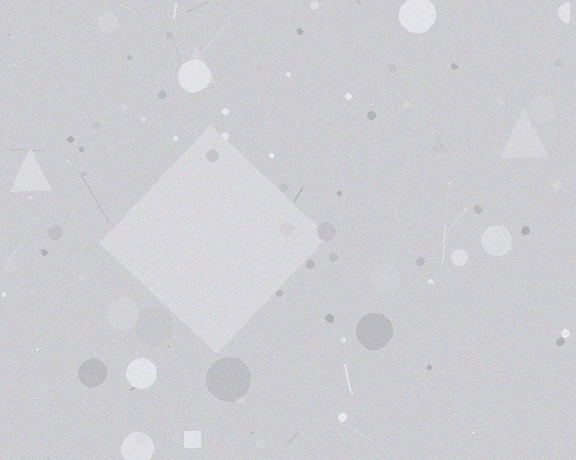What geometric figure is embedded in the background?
A diamond is embedded in the background.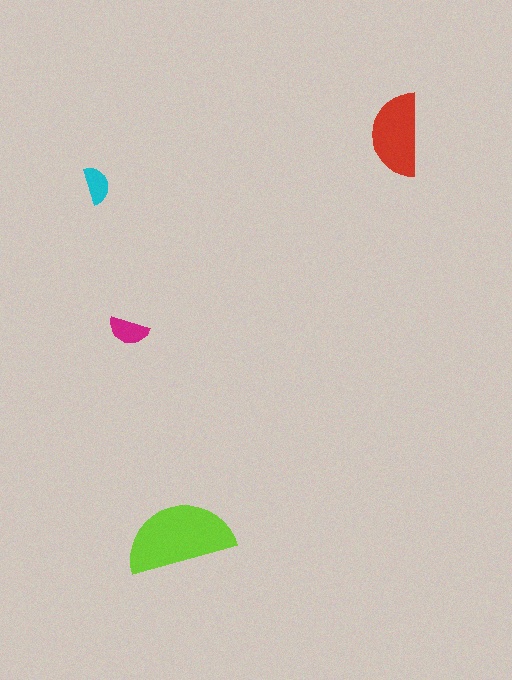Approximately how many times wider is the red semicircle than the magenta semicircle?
About 2 times wider.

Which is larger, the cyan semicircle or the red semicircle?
The red one.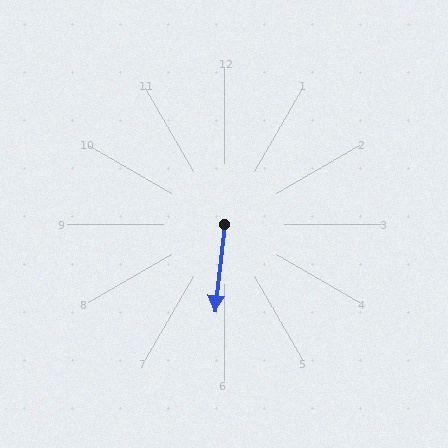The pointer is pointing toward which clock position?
Roughly 6 o'clock.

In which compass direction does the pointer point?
South.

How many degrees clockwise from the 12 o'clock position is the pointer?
Approximately 186 degrees.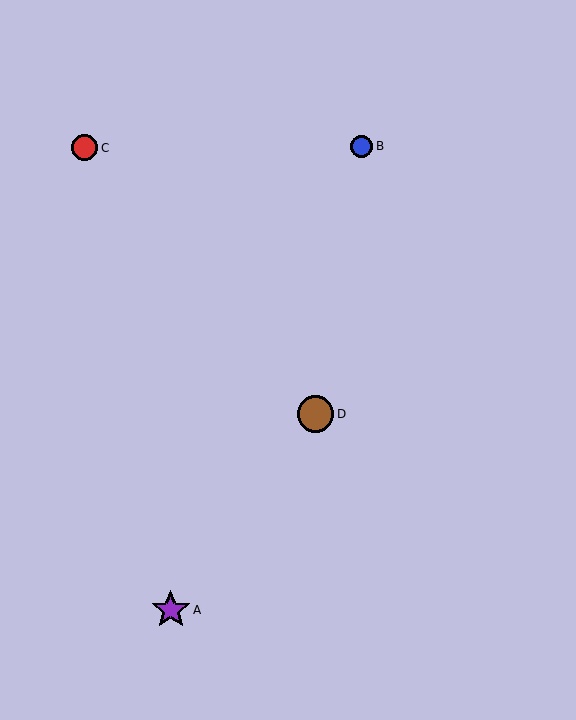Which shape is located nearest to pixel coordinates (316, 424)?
The brown circle (labeled D) at (315, 414) is nearest to that location.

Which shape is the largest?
The purple star (labeled A) is the largest.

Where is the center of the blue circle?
The center of the blue circle is at (362, 146).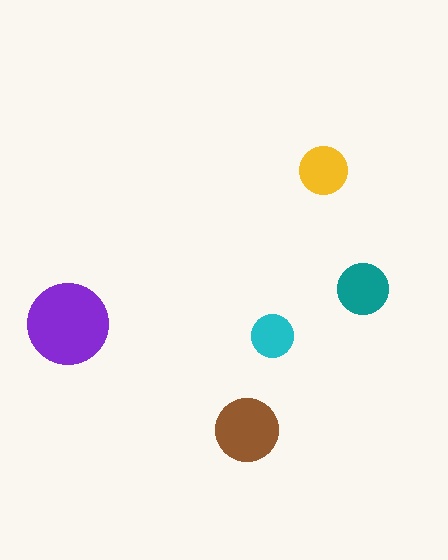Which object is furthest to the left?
The purple circle is leftmost.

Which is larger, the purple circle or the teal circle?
The purple one.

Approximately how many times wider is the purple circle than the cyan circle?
About 2 times wider.